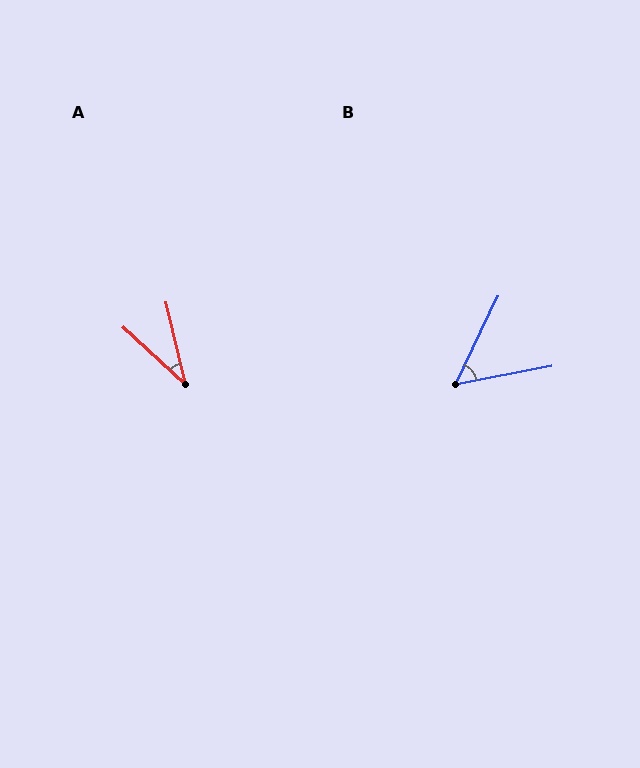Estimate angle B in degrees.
Approximately 53 degrees.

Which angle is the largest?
B, at approximately 53 degrees.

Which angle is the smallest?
A, at approximately 34 degrees.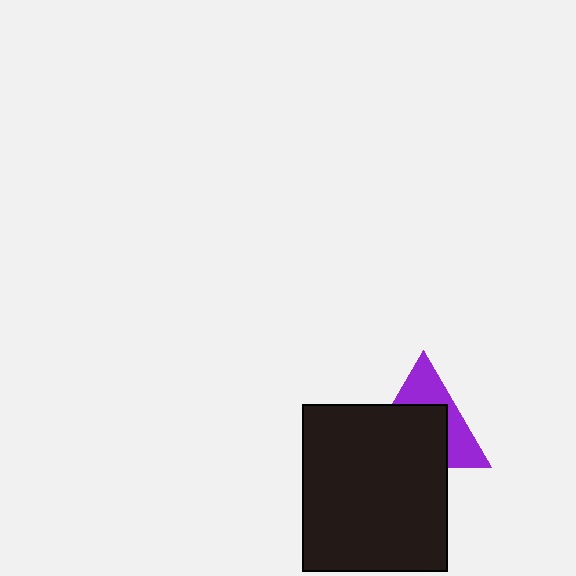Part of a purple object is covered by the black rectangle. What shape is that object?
It is a triangle.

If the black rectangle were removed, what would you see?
You would see the complete purple triangle.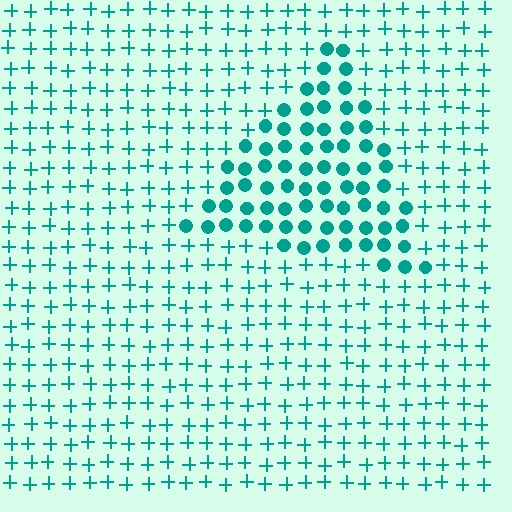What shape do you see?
I see a triangle.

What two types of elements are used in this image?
The image uses circles inside the triangle region and plus signs outside it.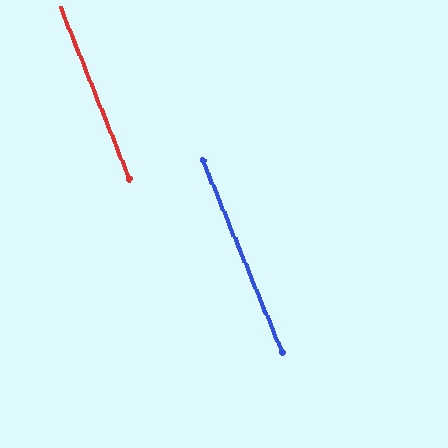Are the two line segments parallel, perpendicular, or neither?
Parallel — their directions differ by only 0.6°.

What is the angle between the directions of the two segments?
Approximately 1 degree.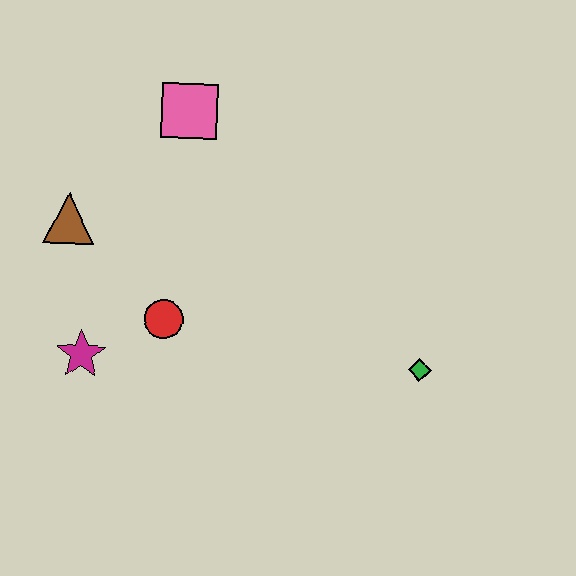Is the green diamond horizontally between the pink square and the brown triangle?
No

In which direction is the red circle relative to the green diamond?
The red circle is to the left of the green diamond.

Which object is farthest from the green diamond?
The brown triangle is farthest from the green diamond.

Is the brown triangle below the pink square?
Yes